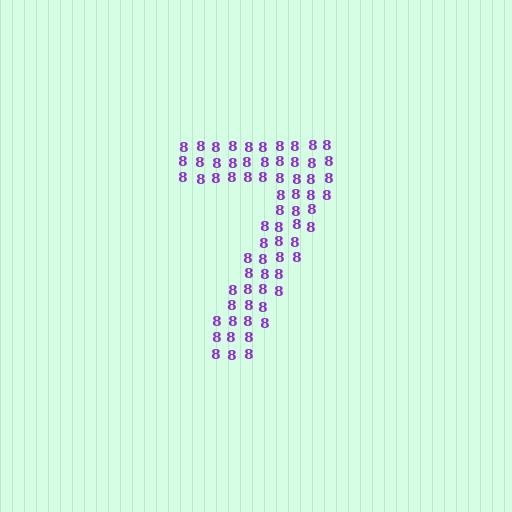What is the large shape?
The large shape is the digit 7.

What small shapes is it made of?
It is made of small digit 8's.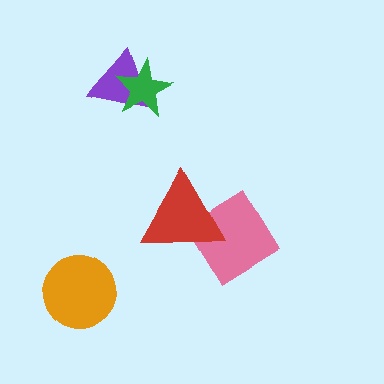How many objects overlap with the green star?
1 object overlaps with the green star.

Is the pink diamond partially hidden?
Yes, it is partially covered by another shape.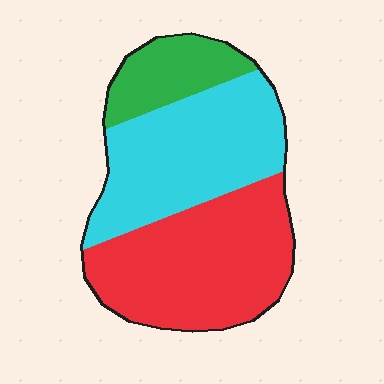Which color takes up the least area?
Green, at roughly 15%.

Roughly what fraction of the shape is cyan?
Cyan takes up about two fifths (2/5) of the shape.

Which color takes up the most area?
Red, at roughly 45%.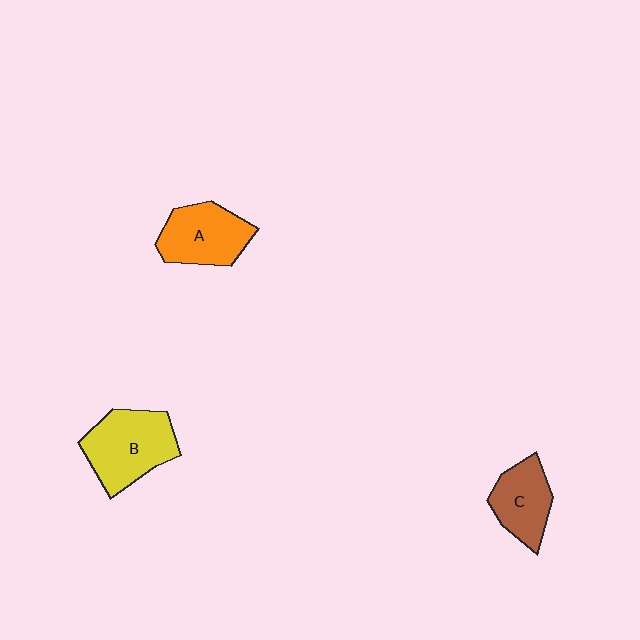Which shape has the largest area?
Shape B (yellow).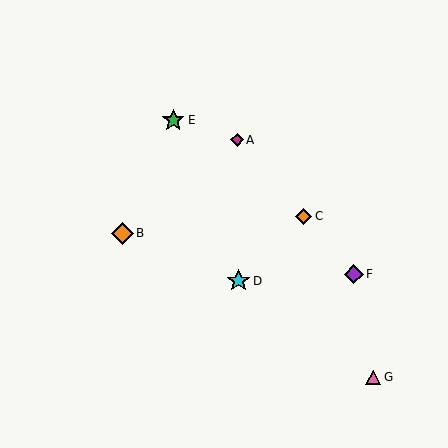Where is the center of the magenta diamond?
The center of the magenta diamond is at (237, 140).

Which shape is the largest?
The cyan star (labeled D) is the largest.